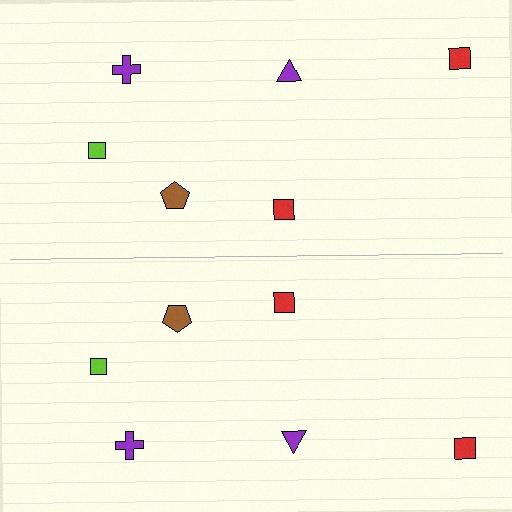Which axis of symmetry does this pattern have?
The pattern has a horizontal axis of symmetry running through the center of the image.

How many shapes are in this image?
There are 12 shapes in this image.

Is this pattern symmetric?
Yes, this pattern has bilateral (reflection) symmetry.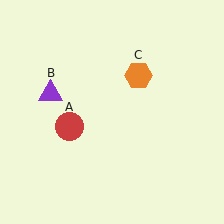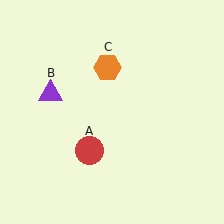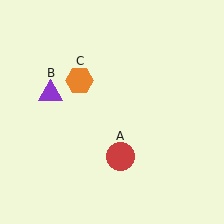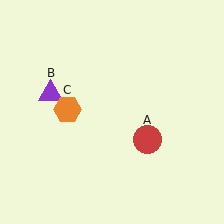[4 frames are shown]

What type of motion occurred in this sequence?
The red circle (object A), orange hexagon (object C) rotated counterclockwise around the center of the scene.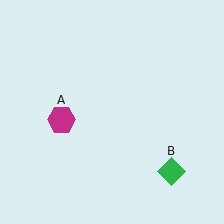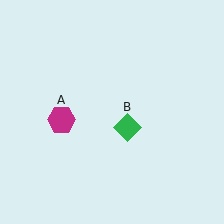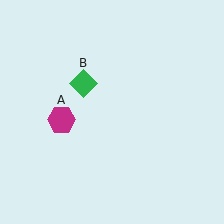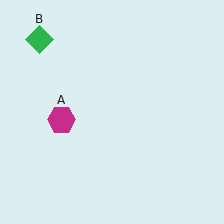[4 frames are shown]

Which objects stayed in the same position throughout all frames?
Magenta hexagon (object A) remained stationary.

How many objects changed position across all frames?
1 object changed position: green diamond (object B).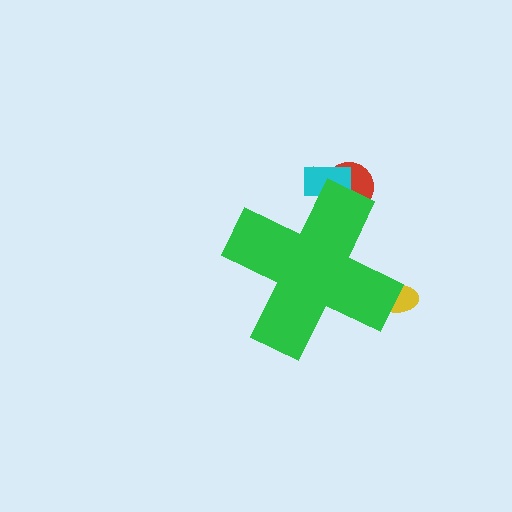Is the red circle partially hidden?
Yes, the red circle is partially hidden behind the green cross.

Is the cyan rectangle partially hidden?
Yes, the cyan rectangle is partially hidden behind the green cross.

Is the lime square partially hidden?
Yes, the lime square is partially hidden behind the green cross.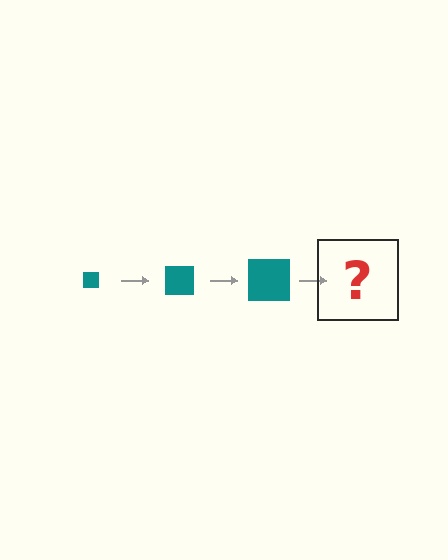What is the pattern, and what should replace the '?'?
The pattern is that the square gets progressively larger each step. The '?' should be a teal square, larger than the previous one.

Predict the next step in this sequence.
The next step is a teal square, larger than the previous one.